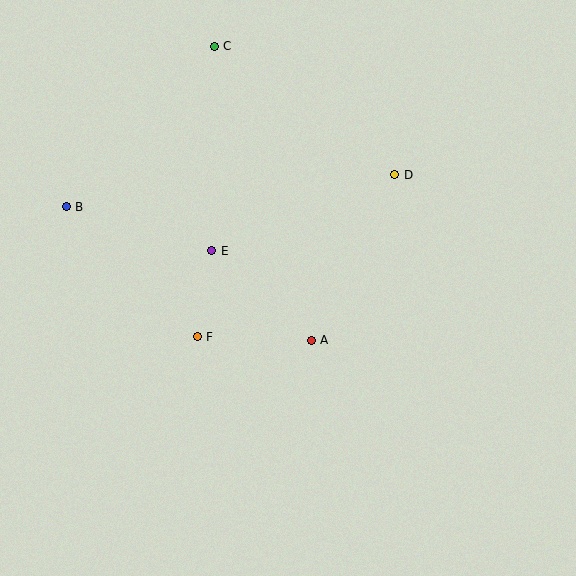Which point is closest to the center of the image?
Point A at (311, 340) is closest to the center.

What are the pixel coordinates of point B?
Point B is at (66, 207).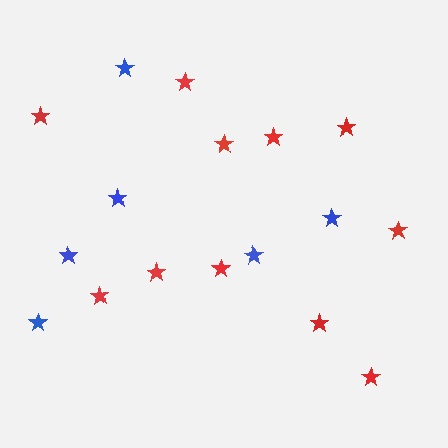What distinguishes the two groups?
There are 2 groups: one group of red stars (11) and one group of blue stars (6).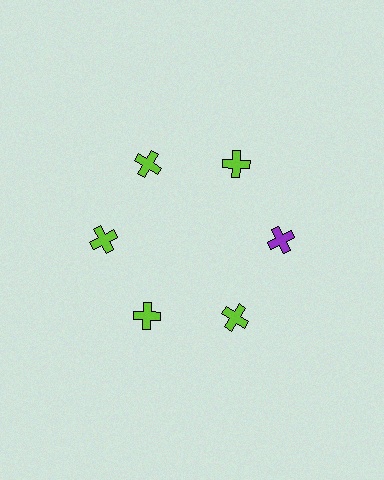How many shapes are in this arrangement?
There are 6 shapes arranged in a ring pattern.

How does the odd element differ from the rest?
It has a different color: purple instead of lime.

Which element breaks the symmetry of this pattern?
The purple cross at roughly the 3 o'clock position breaks the symmetry. All other shapes are lime crosses.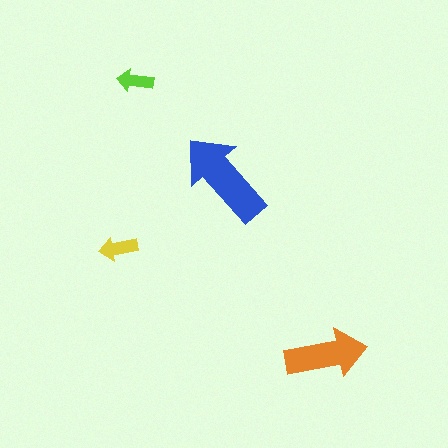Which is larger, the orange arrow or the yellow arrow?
The orange one.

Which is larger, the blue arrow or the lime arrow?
The blue one.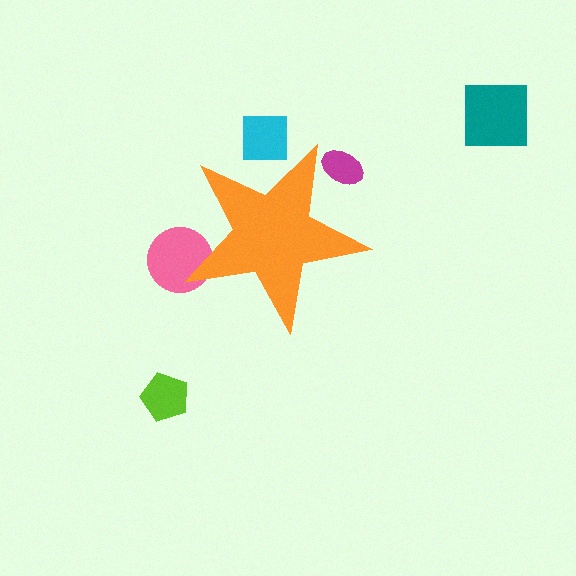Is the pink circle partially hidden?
Yes, the pink circle is partially hidden behind the orange star.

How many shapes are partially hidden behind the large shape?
3 shapes are partially hidden.